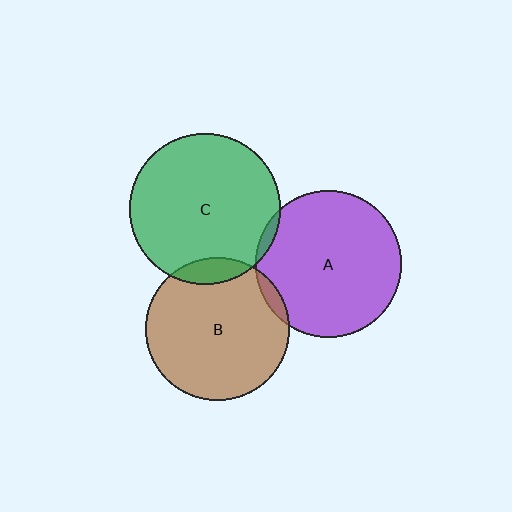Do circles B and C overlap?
Yes.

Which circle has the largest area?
Circle C (green).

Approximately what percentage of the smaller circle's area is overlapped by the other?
Approximately 10%.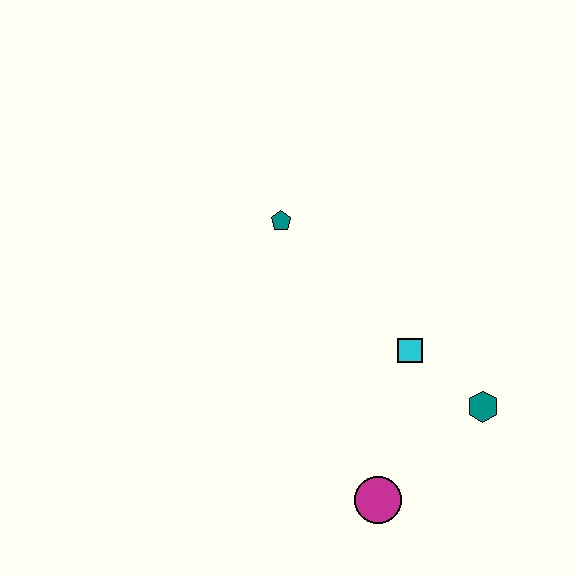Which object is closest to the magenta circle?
The teal hexagon is closest to the magenta circle.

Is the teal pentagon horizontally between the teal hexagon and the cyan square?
No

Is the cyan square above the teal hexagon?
Yes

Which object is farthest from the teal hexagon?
The teal pentagon is farthest from the teal hexagon.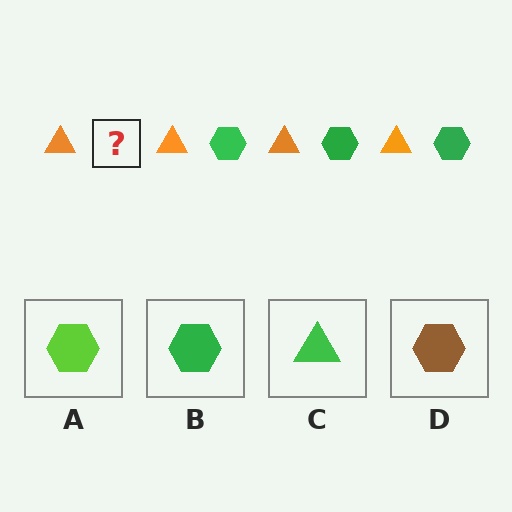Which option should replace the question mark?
Option B.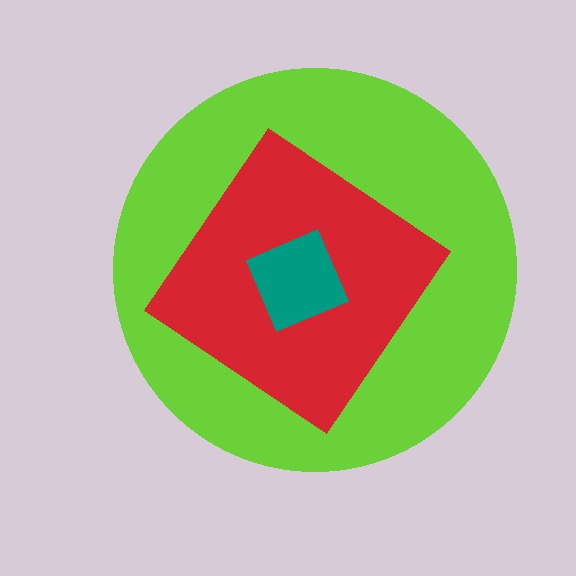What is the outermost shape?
The lime circle.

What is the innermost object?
The teal square.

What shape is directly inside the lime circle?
The red diamond.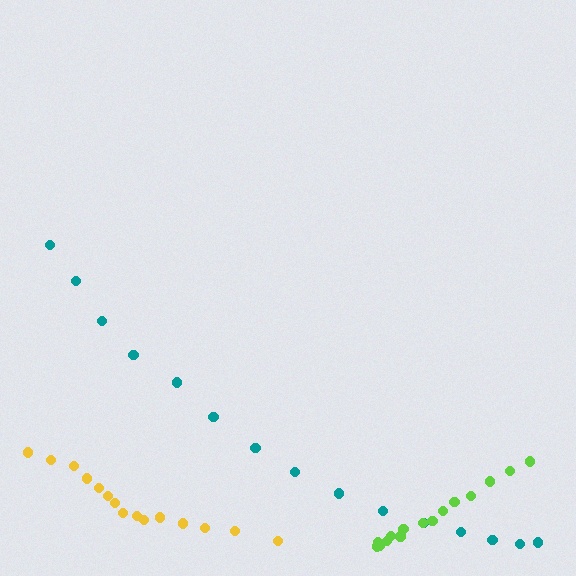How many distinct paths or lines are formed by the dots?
There are 3 distinct paths.